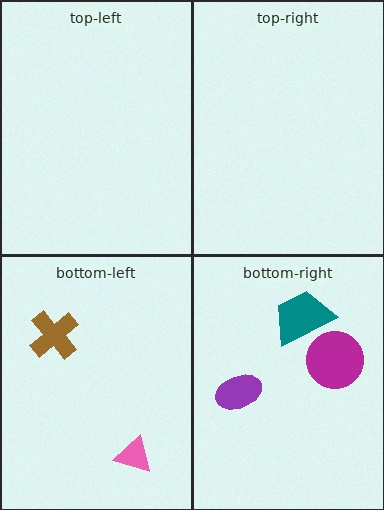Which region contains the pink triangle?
The bottom-left region.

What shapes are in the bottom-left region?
The brown cross, the pink triangle.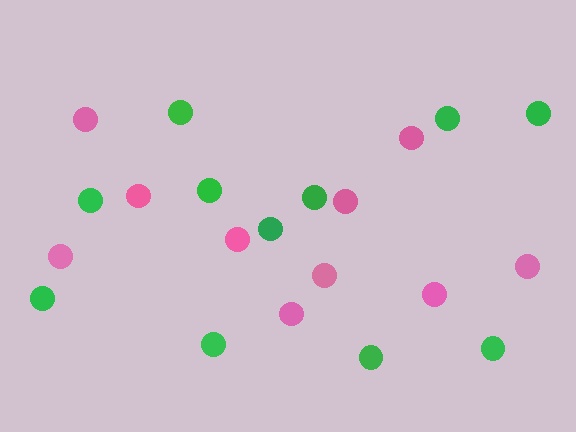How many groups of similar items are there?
There are 2 groups: one group of pink circles (10) and one group of green circles (11).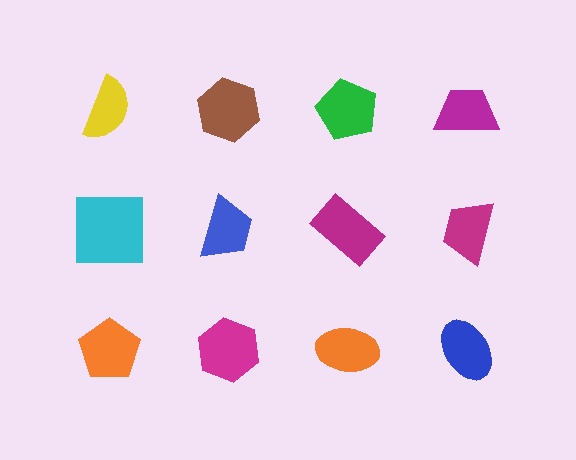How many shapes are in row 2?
4 shapes.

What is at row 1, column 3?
A green pentagon.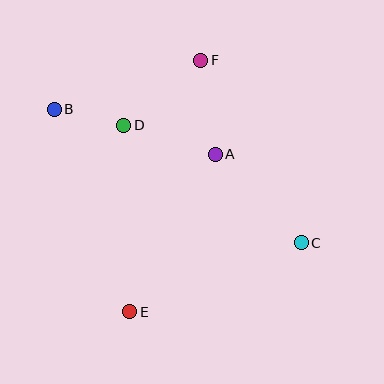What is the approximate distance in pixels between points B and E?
The distance between B and E is approximately 216 pixels.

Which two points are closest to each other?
Points B and D are closest to each other.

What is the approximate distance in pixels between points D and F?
The distance between D and F is approximately 100 pixels.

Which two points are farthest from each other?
Points B and C are farthest from each other.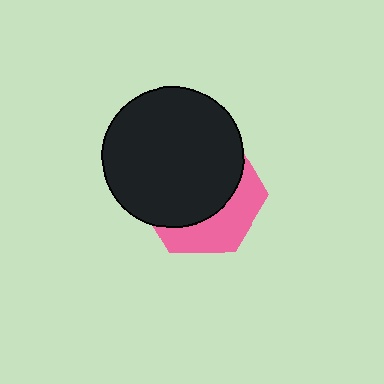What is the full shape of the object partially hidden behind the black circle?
The partially hidden object is a pink hexagon.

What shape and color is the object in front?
The object in front is a black circle.